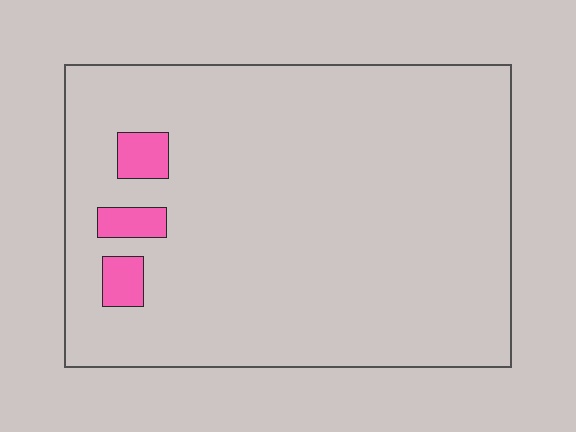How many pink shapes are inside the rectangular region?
3.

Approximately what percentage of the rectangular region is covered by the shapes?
Approximately 5%.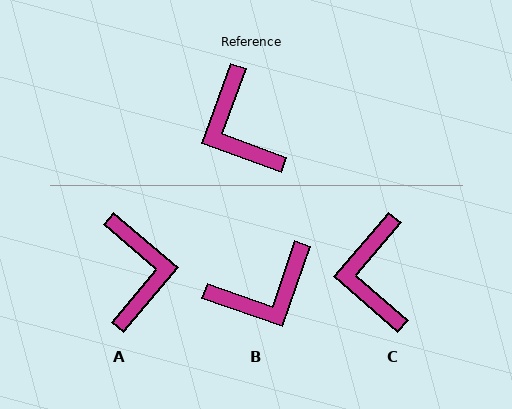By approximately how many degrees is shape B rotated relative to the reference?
Approximately 91 degrees counter-clockwise.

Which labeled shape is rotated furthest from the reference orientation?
A, about 160 degrees away.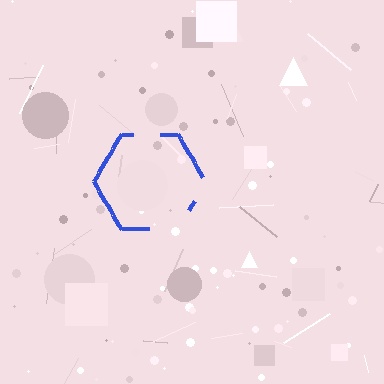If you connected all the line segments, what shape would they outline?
They would outline a hexagon.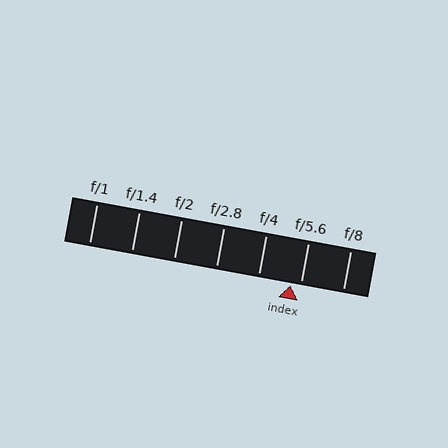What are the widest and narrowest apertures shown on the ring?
The widest aperture shown is f/1 and the narrowest is f/8.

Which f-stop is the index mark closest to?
The index mark is closest to f/5.6.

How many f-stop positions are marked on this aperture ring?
There are 7 f-stop positions marked.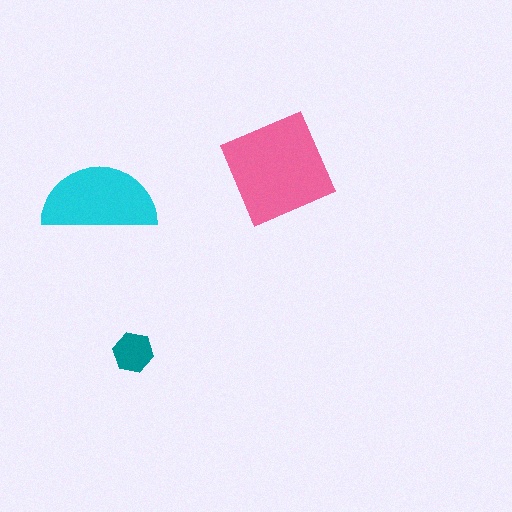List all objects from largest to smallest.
The pink square, the cyan semicircle, the teal hexagon.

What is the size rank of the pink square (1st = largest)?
1st.